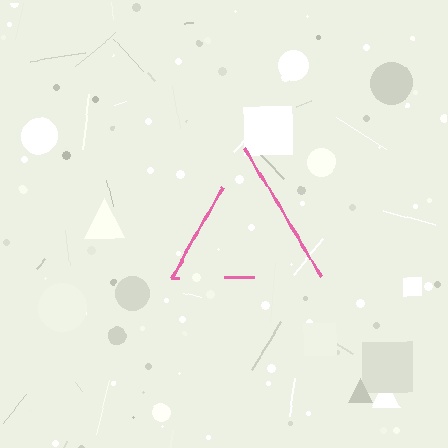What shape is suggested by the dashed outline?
The dashed outline suggests a triangle.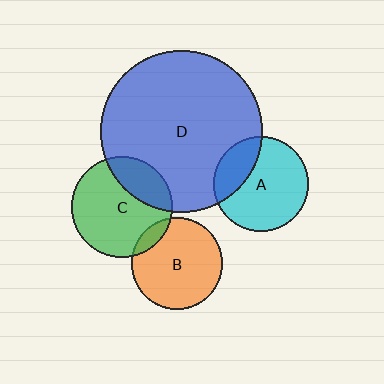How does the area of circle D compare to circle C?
Approximately 2.6 times.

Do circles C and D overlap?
Yes.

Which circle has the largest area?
Circle D (blue).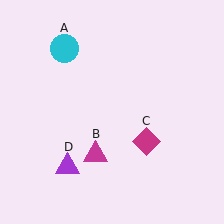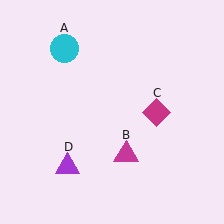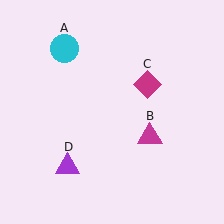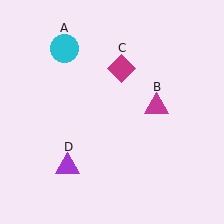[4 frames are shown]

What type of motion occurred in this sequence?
The magenta triangle (object B), magenta diamond (object C) rotated counterclockwise around the center of the scene.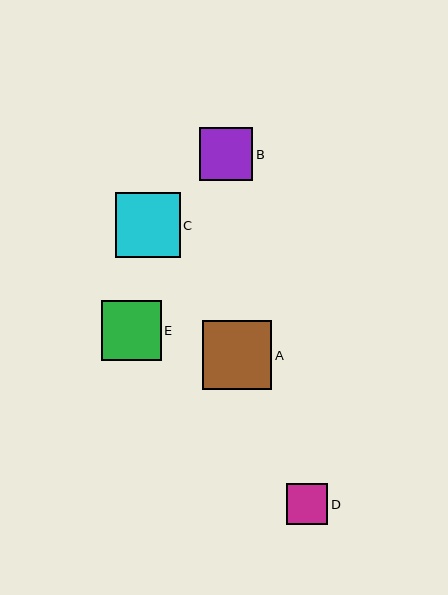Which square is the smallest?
Square D is the smallest with a size of approximately 41 pixels.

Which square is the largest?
Square A is the largest with a size of approximately 69 pixels.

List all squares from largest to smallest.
From largest to smallest: A, C, E, B, D.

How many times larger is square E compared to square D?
Square E is approximately 1.5 times the size of square D.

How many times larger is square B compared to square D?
Square B is approximately 1.3 times the size of square D.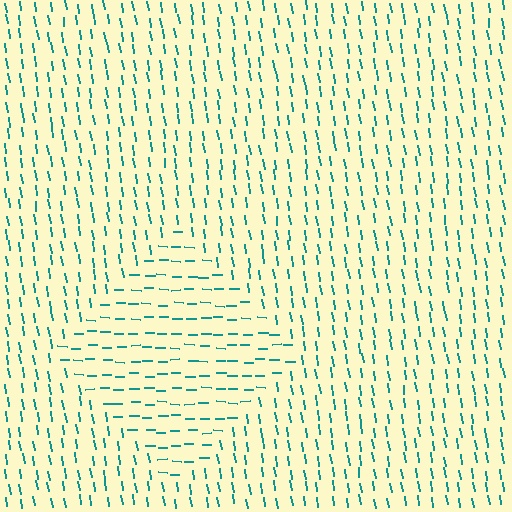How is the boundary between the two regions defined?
The boundary is defined purely by a change in line orientation (approximately 81 degrees difference). All lines are the same color and thickness.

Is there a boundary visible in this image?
Yes, there is a texture boundary formed by a change in line orientation.